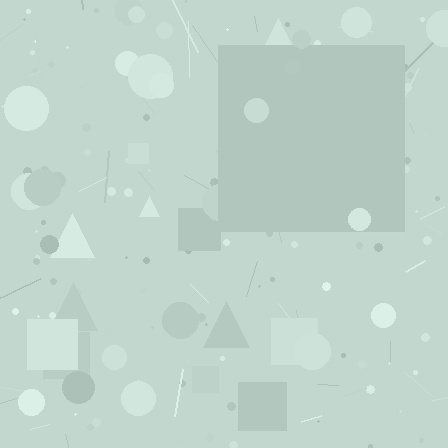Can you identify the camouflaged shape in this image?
The camouflaged shape is a square.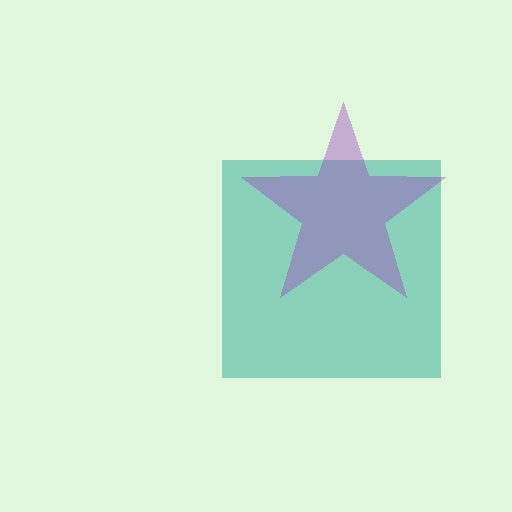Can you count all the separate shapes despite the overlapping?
Yes, there are 2 separate shapes.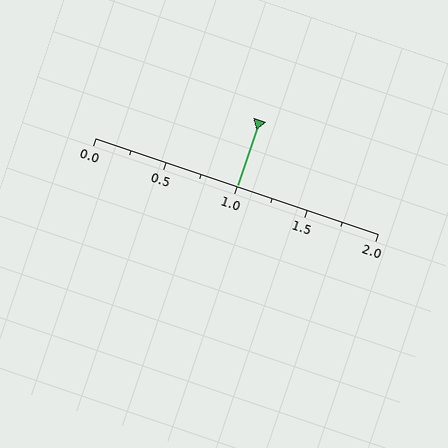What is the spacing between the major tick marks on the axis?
The major ticks are spaced 0.5 apart.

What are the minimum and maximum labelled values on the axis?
The axis runs from 0.0 to 2.0.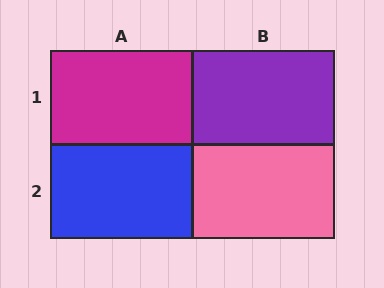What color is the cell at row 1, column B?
Purple.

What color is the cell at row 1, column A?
Magenta.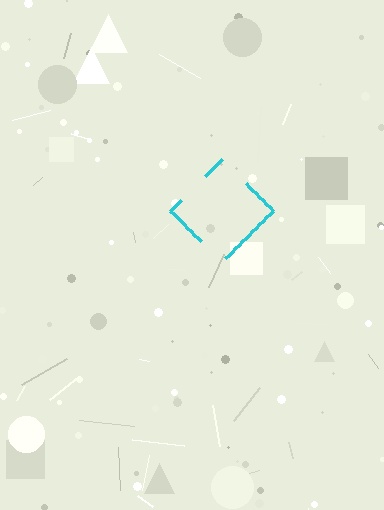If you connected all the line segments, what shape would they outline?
They would outline a diamond.